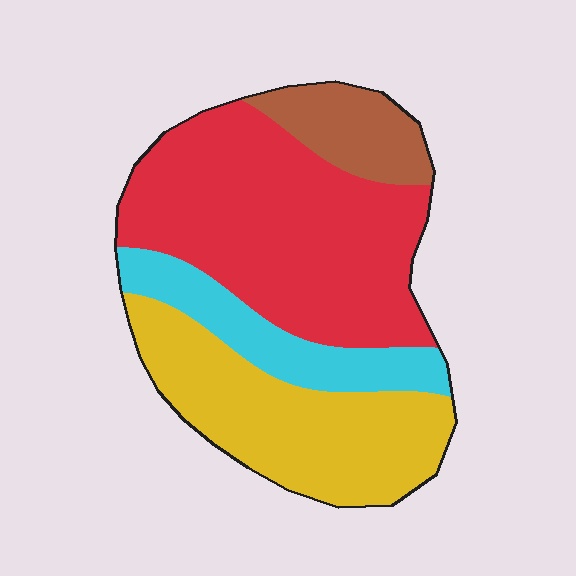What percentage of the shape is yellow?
Yellow takes up about one third (1/3) of the shape.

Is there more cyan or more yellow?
Yellow.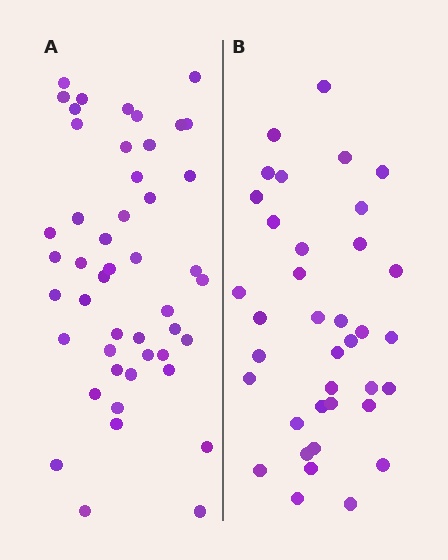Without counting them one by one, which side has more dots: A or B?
Region A (the left region) has more dots.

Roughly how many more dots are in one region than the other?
Region A has roughly 10 or so more dots than region B.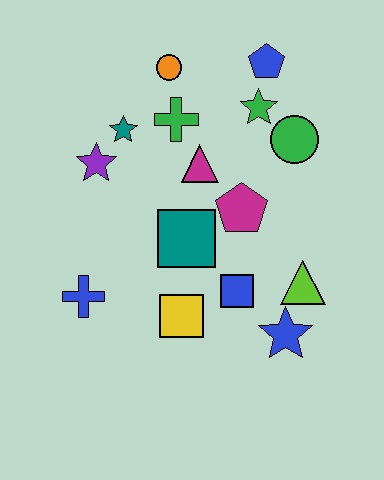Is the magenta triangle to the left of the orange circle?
No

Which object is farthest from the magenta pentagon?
The blue cross is farthest from the magenta pentagon.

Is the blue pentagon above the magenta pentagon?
Yes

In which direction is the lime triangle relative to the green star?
The lime triangle is below the green star.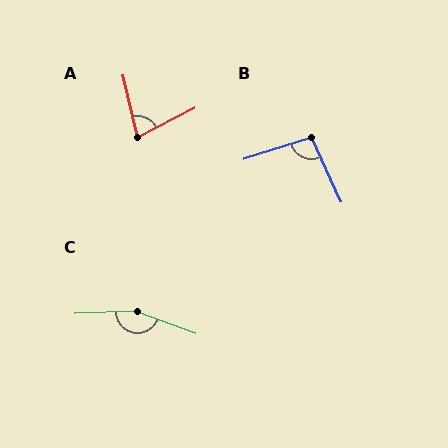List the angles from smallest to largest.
A (75°), B (97°), C (157°).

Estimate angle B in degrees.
Approximately 97 degrees.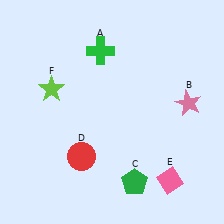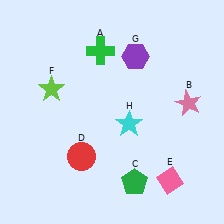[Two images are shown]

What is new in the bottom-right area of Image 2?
A cyan star (H) was added in the bottom-right area of Image 2.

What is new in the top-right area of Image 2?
A purple hexagon (G) was added in the top-right area of Image 2.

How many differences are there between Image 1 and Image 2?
There are 2 differences between the two images.